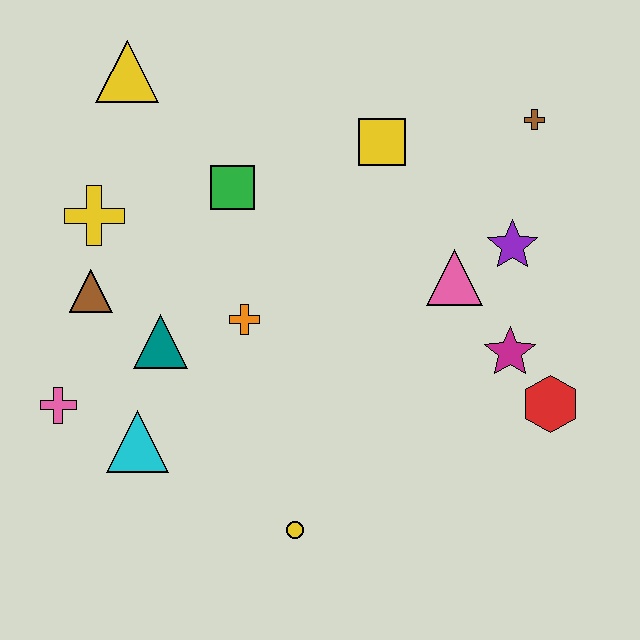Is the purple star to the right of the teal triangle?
Yes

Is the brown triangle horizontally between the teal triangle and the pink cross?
Yes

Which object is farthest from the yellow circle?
The yellow triangle is farthest from the yellow circle.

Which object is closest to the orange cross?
The teal triangle is closest to the orange cross.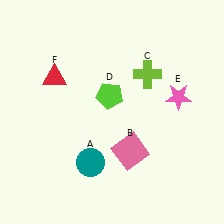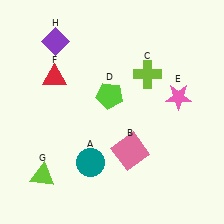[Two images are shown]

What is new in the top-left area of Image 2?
A purple diamond (H) was added in the top-left area of Image 2.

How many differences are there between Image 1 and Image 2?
There are 2 differences between the two images.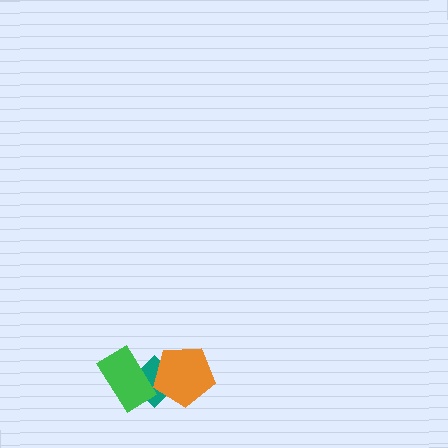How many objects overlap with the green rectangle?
1 object overlaps with the green rectangle.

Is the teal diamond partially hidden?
Yes, it is partially covered by another shape.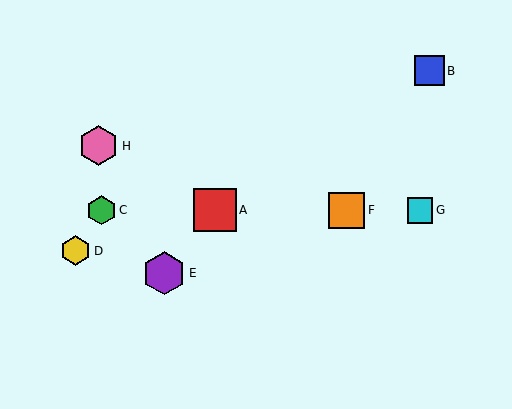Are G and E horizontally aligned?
No, G is at y≈210 and E is at y≈273.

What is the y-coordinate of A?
Object A is at y≈210.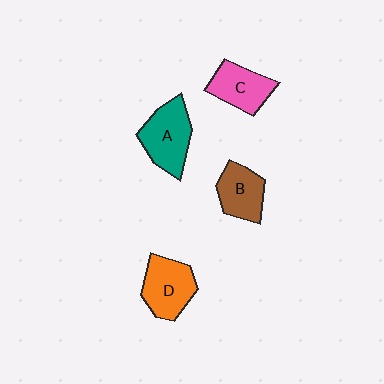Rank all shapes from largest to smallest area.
From largest to smallest: A (teal), D (orange), C (pink), B (brown).